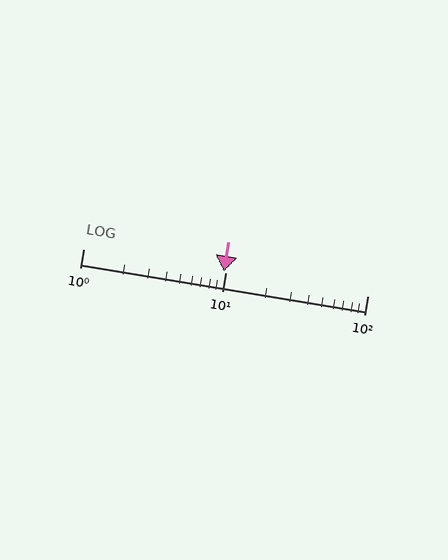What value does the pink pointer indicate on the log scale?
The pointer indicates approximately 9.8.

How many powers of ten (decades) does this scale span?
The scale spans 2 decades, from 1 to 100.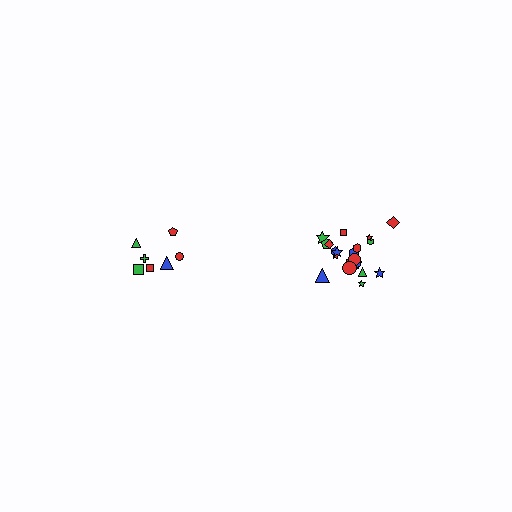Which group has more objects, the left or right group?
The right group.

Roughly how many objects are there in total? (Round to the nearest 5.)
Roughly 30 objects in total.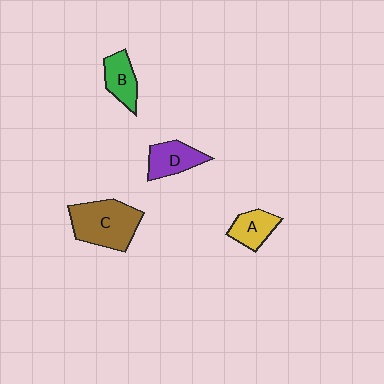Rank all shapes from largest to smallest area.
From largest to smallest: C (brown), D (purple), B (green), A (yellow).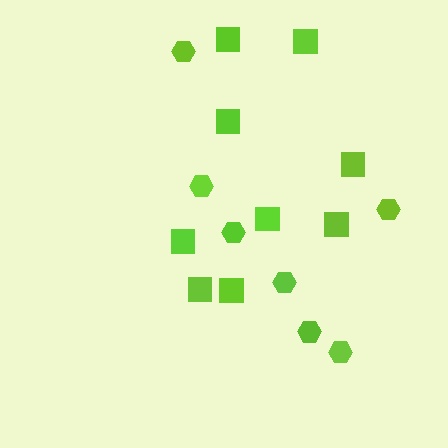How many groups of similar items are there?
There are 2 groups: one group of squares (9) and one group of hexagons (7).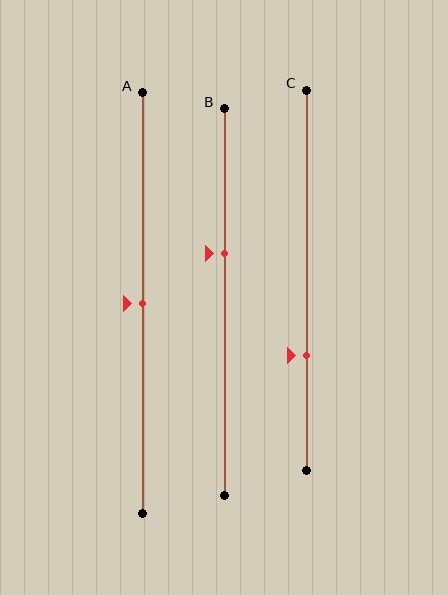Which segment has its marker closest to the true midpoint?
Segment A has its marker closest to the true midpoint.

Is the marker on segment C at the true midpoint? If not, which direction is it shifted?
No, the marker on segment C is shifted downward by about 20% of the segment length.